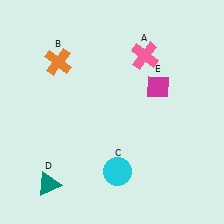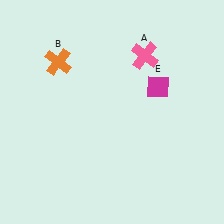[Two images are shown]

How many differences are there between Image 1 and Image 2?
There are 2 differences between the two images.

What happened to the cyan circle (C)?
The cyan circle (C) was removed in Image 2. It was in the bottom-right area of Image 1.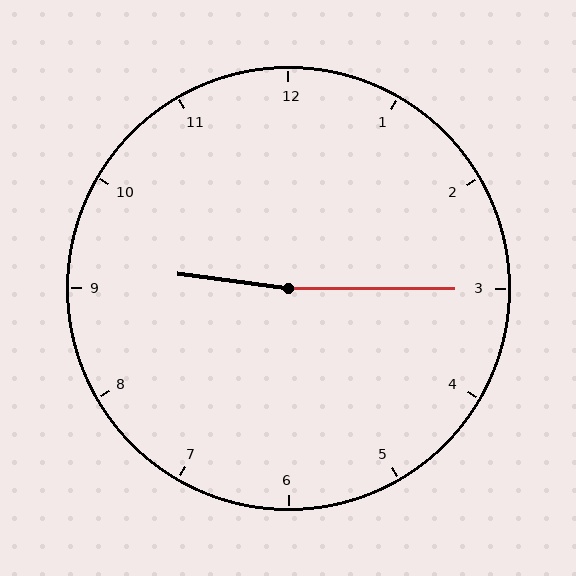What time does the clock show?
9:15.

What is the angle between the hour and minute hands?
Approximately 172 degrees.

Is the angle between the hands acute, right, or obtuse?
It is obtuse.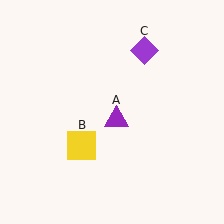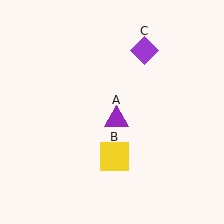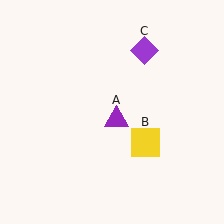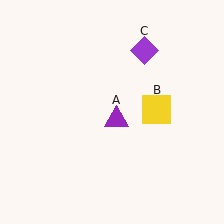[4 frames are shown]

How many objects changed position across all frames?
1 object changed position: yellow square (object B).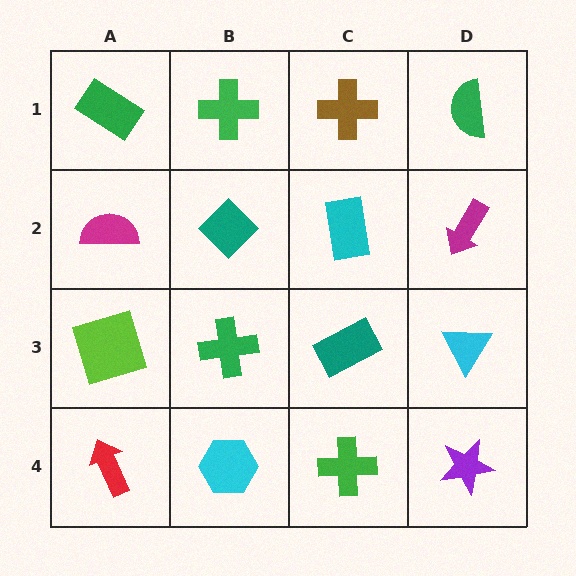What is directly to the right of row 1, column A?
A green cross.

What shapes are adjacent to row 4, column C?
A teal rectangle (row 3, column C), a cyan hexagon (row 4, column B), a purple star (row 4, column D).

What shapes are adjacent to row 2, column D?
A green semicircle (row 1, column D), a cyan triangle (row 3, column D), a cyan rectangle (row 2, column C).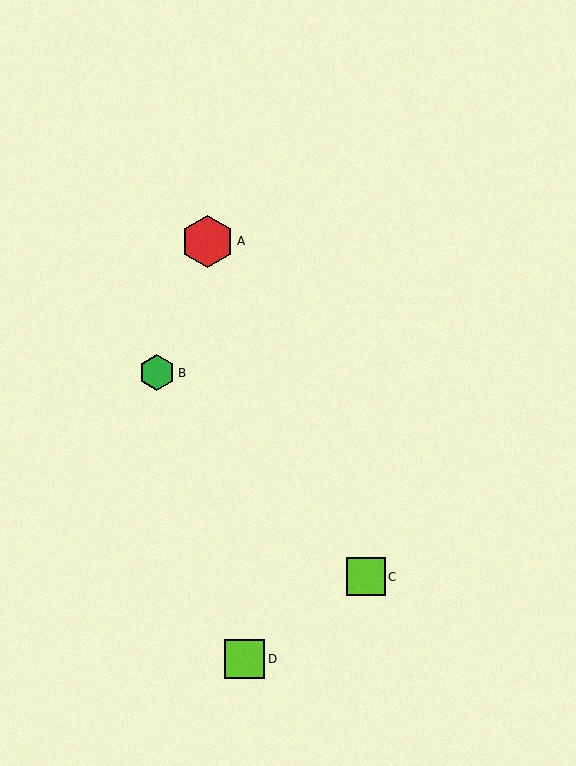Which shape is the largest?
The red hexagon (labeled A) is the largest.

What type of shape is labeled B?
Shape B is a green hexagon.